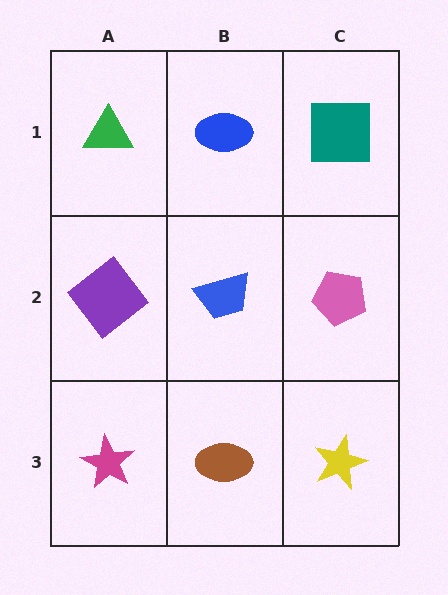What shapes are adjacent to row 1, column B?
A blue trapezoid (row 2, column B), a green triangle (row 1, column A), a teal square (row 1, column C).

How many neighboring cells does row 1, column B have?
3.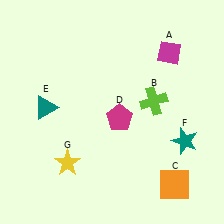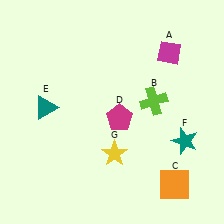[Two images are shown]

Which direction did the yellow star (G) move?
The yellow star (G) moved right.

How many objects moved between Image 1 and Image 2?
1 object moved between the two images.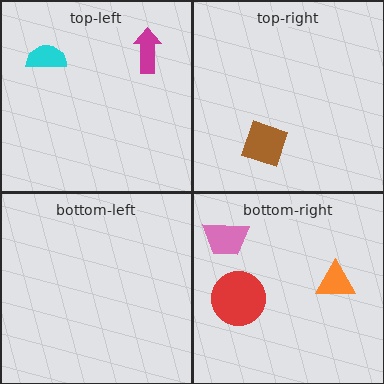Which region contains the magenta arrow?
The top-left region.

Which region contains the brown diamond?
The top-right region.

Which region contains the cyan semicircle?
The top-left region.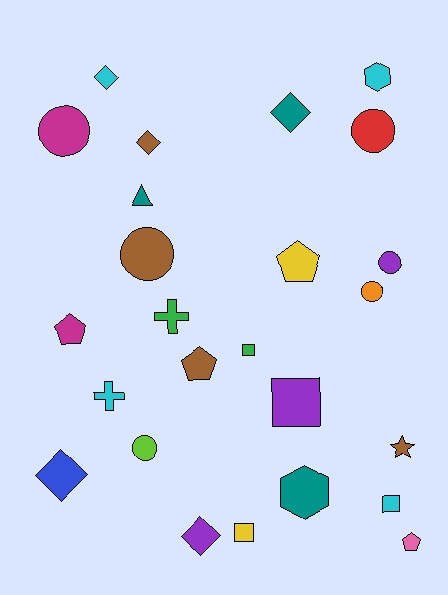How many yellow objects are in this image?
There are 2 yellow objects.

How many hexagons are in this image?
There are 2 hexagons.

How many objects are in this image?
There are 25 objects.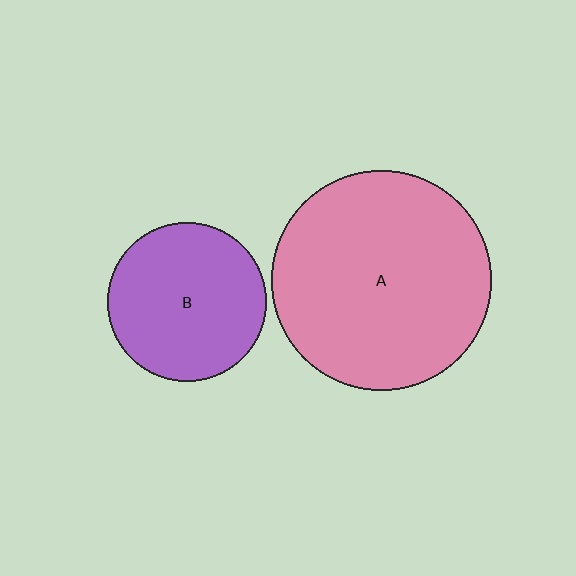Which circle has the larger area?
Circle A (pink).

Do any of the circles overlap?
No, none of the circles overlap.